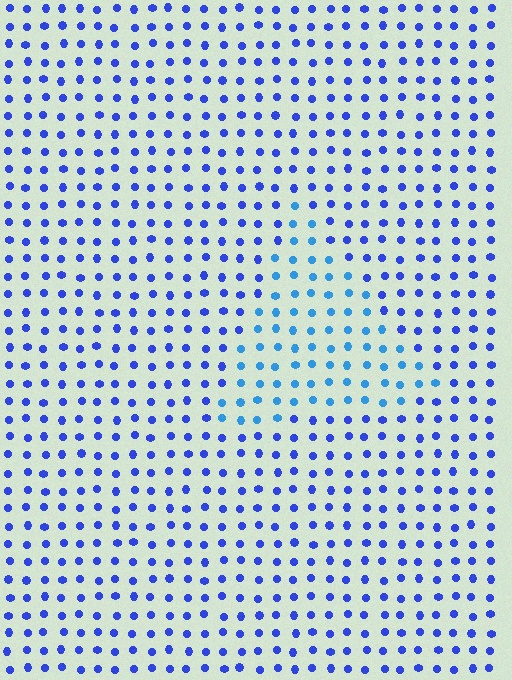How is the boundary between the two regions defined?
The boundary is defined purely by a slight shift in hue (about 28 degrees). Spacing, size, and orientation are identical on both sides.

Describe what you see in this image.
The image is filled with small blue elements in a uniform arrangement. A triangle-shaped region is visible where the elements are tinted to a slightly different hue, forming a subtle color boundary.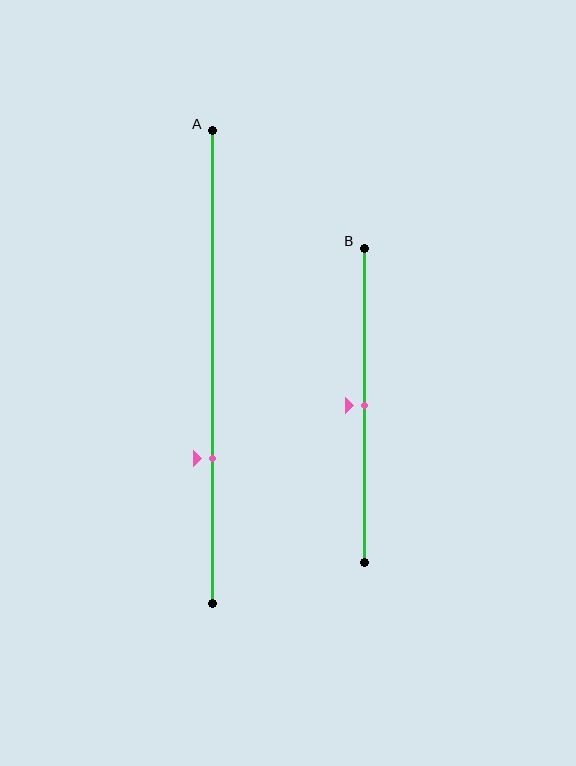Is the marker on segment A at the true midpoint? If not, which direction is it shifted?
No, the marker on segment A is shifted downward by about 19% of the segment length.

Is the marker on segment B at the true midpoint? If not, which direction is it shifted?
Yes, the marker on segment B is at the true midpoint.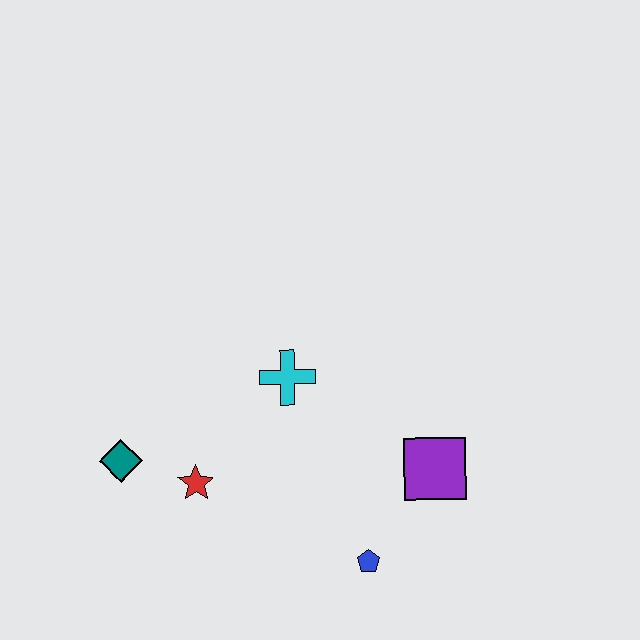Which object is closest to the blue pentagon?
The purple square is closest to the blue pentagon.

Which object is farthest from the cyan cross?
The blue pentagon is farthest from the cyan cross.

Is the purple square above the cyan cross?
No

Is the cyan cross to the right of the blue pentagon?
No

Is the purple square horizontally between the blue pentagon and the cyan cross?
No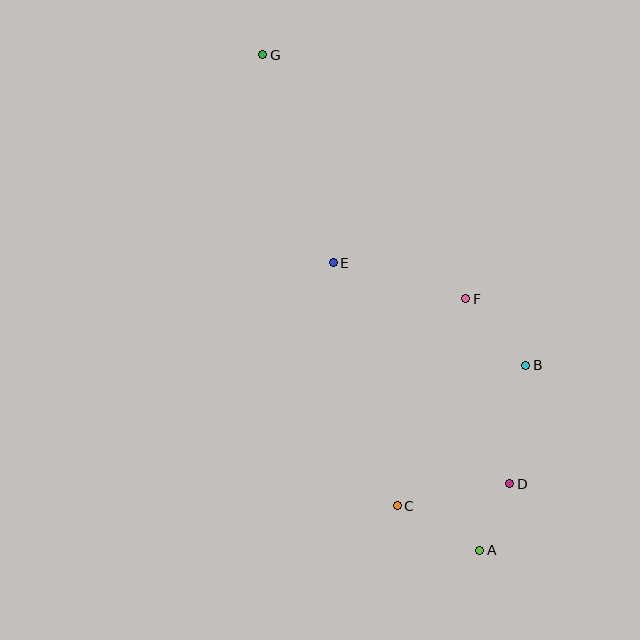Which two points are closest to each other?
Points A and D are closest to each other.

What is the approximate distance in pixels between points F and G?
The distance between F and G is approximately 317 pixels.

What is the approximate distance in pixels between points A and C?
The distance between A and C is approximately 94 pixels.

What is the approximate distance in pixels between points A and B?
The distance between A and B is approximately 191 pixels.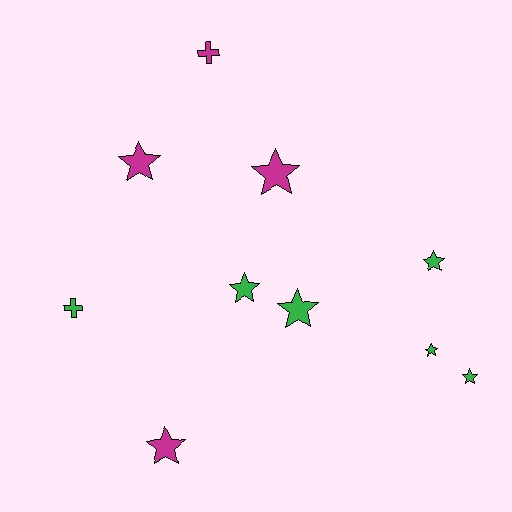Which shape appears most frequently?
Star, with 8 objects.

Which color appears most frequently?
Green, with 6 objects.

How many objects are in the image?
There are 10 objects.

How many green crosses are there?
There is 1 green cross.